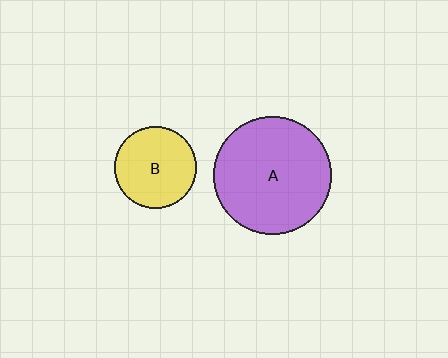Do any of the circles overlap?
No, none of the circles overlap.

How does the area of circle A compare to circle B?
Approximately 2.1 times.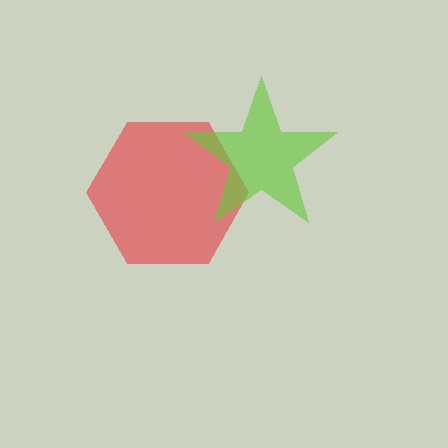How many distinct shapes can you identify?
There are 2 distinct shapes: a red hexagon, a lime star.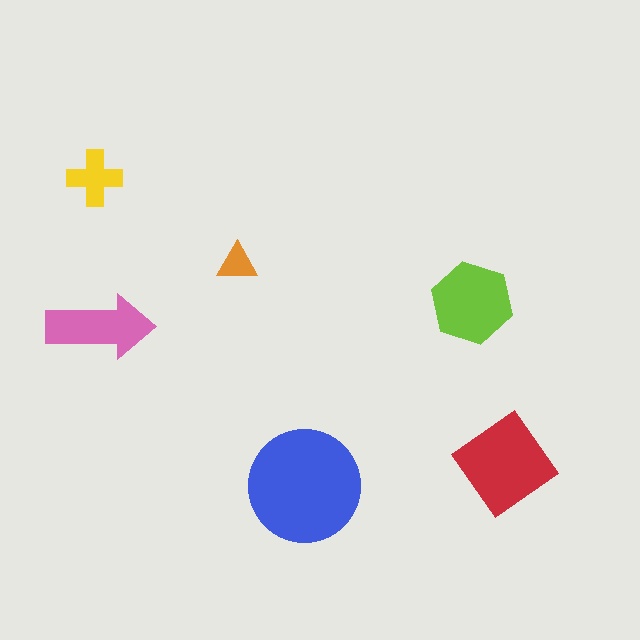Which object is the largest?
The blue circle.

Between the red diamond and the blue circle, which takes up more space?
The blue circle.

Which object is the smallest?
The orange triangle.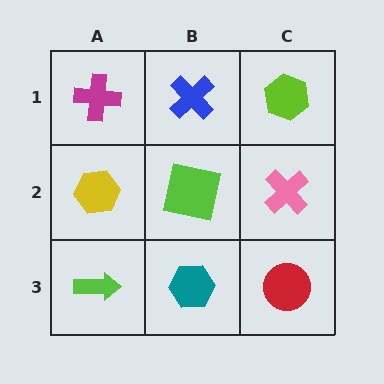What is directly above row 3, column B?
A lime square.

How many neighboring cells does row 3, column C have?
2.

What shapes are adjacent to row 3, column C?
A pink cross (row 2, column C), a teal hexagon (row 3, column B).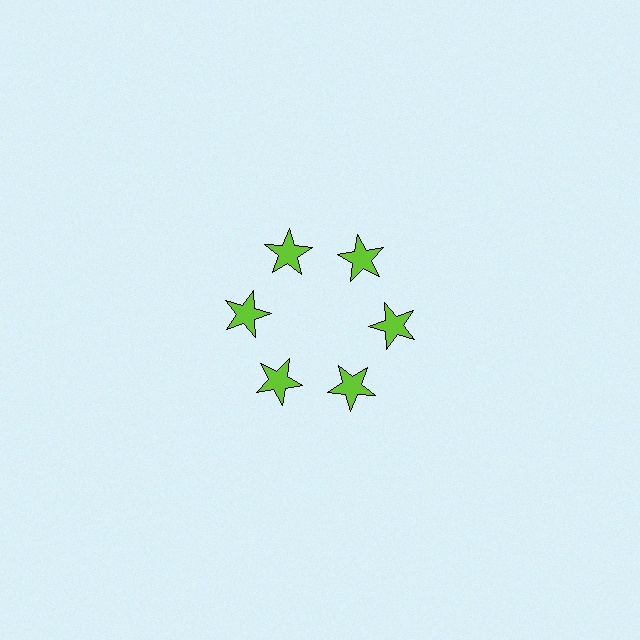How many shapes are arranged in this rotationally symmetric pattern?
There are 6 shapes, arranged in 6 groups of 1.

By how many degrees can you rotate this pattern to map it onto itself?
The pattern maps onto itself every 60 degrees of rotation.